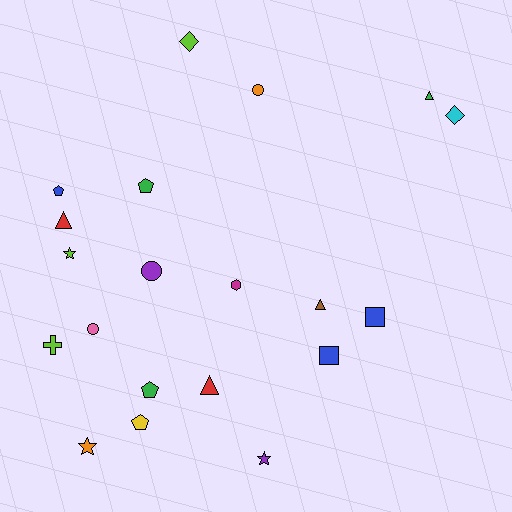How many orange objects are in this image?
There are 2 orange objects.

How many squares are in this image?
There are 2 squares.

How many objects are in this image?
There are 20 objects.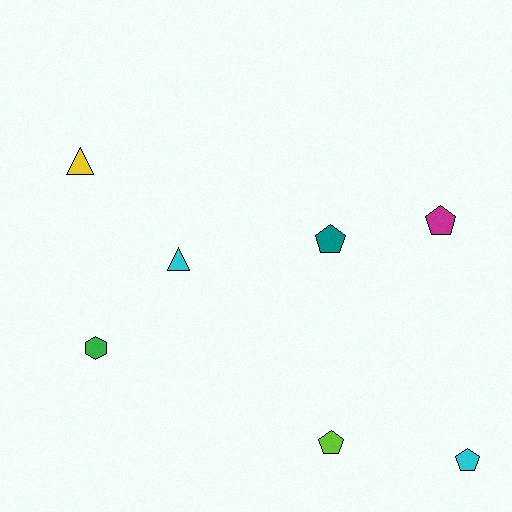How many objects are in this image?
There are 7 objects.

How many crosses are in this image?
There are no crosses.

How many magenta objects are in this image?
There is 1 magenta object.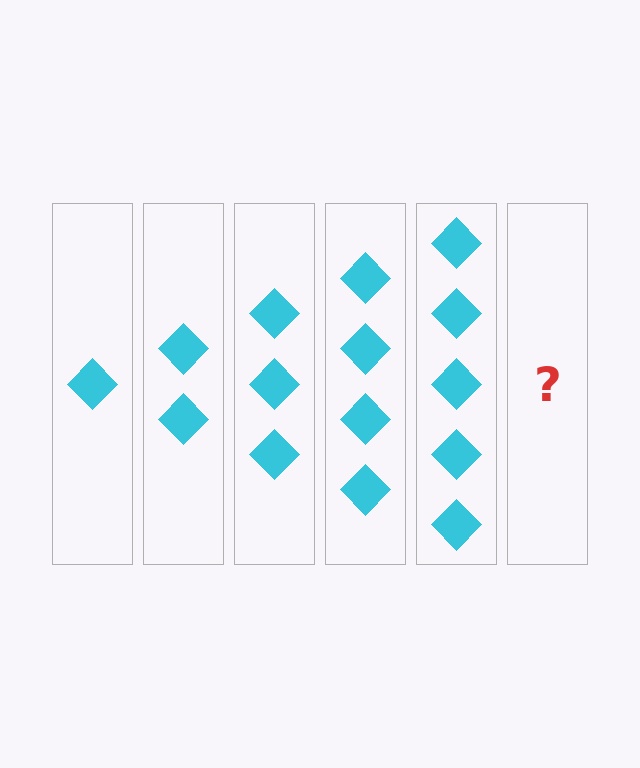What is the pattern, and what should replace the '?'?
The pattern is that each step adds one more diamond. The '?' should be 6 diamonds.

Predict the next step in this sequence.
The next step is 6 diamonds.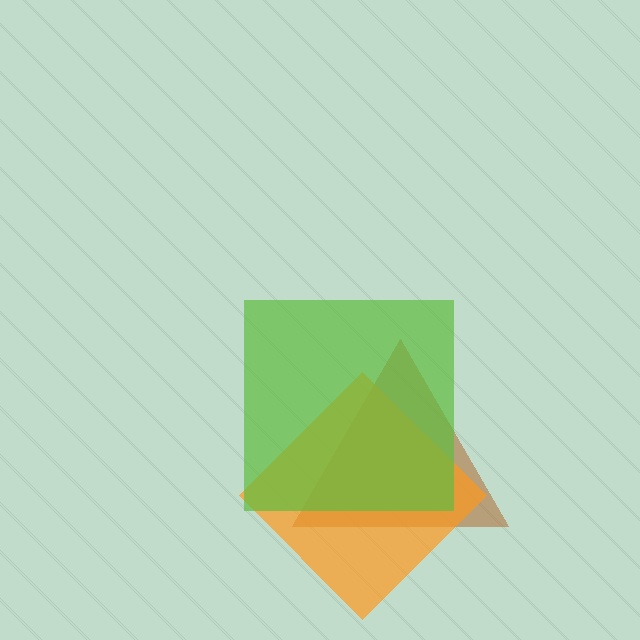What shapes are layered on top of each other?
The layered shapes are: a brown triangle, an orange diamond, a lime square.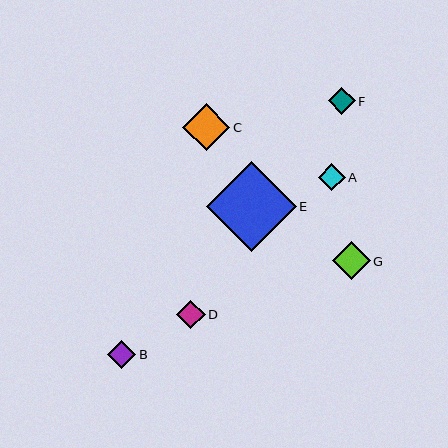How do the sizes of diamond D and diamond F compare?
Diamond D and diamond F are approximately the same size.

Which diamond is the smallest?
Diamond A is the smallest with a size of approximately 26 pixels.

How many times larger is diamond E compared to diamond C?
Diamond E is approximately 1.9 times the size of diamond C.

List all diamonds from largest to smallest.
From largest to smallest: E, C, G, D, B, F, A.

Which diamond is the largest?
Diamond E is the largest with a size of approximately 89 pixels.